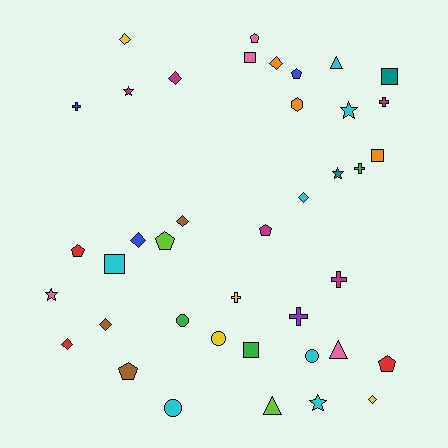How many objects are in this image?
There are 40 objects.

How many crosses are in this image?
There are 6 crosses.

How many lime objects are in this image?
There are 2 lime objects.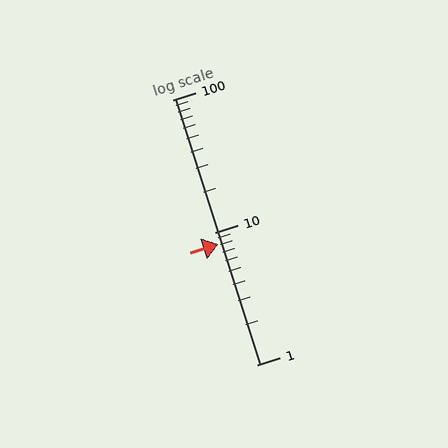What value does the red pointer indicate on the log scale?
The pointer indicates approximately 8.1.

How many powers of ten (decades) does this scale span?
The scale spans 2 decades, from 1 to 100.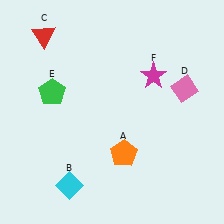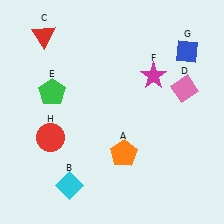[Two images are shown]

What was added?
A blue diamond (G), a red circle (H) were added in Image 2.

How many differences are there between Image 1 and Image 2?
There are 2 differences between the two images.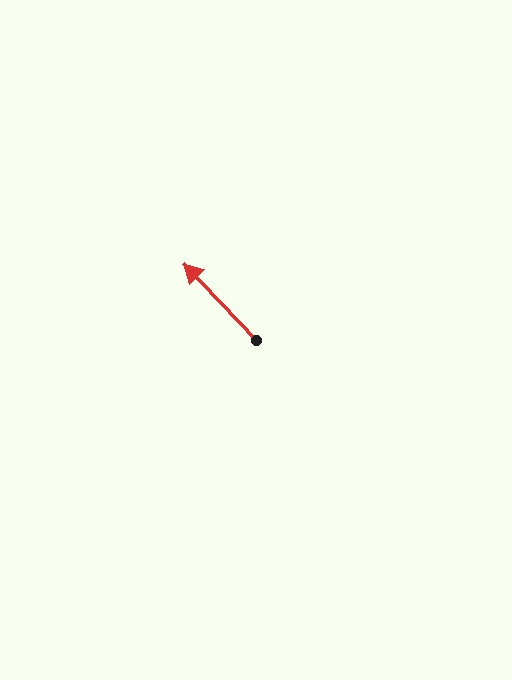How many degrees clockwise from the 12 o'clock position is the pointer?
Approximately 317 degrees.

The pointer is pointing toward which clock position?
Roughly 11 o'clock.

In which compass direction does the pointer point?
Northwest.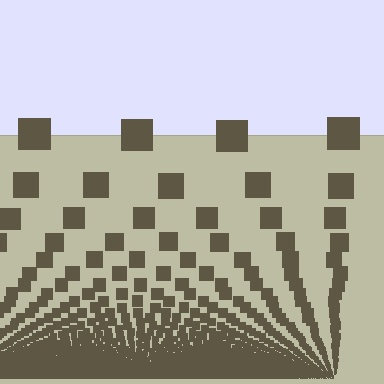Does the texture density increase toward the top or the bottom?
Density increases toward the bottom.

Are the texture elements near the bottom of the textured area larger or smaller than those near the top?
Smaller. The gradient is inverted — elements near the bottom are smaller and denser.